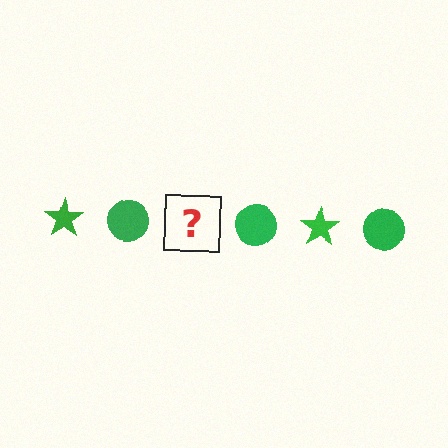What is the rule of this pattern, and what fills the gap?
The rule is that the pattern cycles through star, circle shapes in green. The gap should be filled with a green star.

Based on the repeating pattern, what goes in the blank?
The blank should be a green star.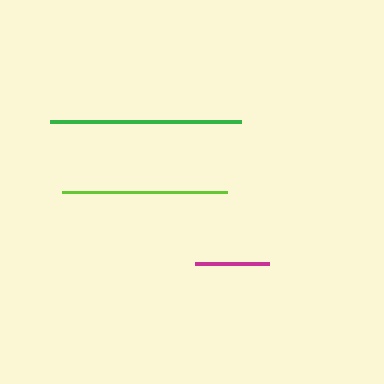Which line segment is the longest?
The green line is the longest at approximately 191 pixels.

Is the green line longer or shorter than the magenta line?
The green line is longer than the magenta line.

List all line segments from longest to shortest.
From longest to shortest: green, lime, magenta.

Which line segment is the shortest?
The magenta line is the shortest at approximately 74 pixels.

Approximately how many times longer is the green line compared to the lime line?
The green line is approximately 1.2 times the length of the lime line.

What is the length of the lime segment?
The lime segment is approximately 165 pixels long.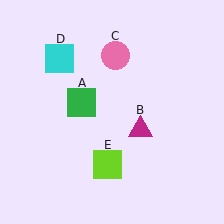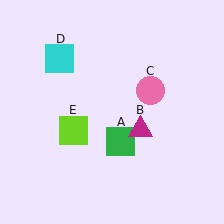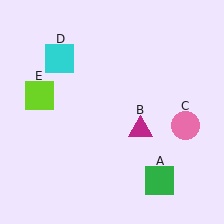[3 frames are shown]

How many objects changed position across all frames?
3 objects changed position: green square (object A), pink circle (object C), lime square (object E).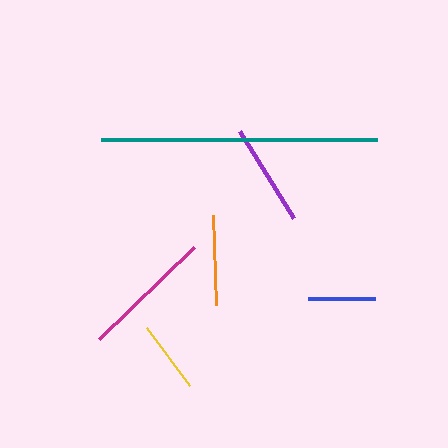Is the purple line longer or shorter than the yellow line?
The purple line is longer than the yellow line.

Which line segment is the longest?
The teal line is the longest at approximately 276 pixels.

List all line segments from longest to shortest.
From longest to shortest: teal, magenta, purple, orange, yellow, blue.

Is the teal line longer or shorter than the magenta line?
The teal line is longer than the magenta line.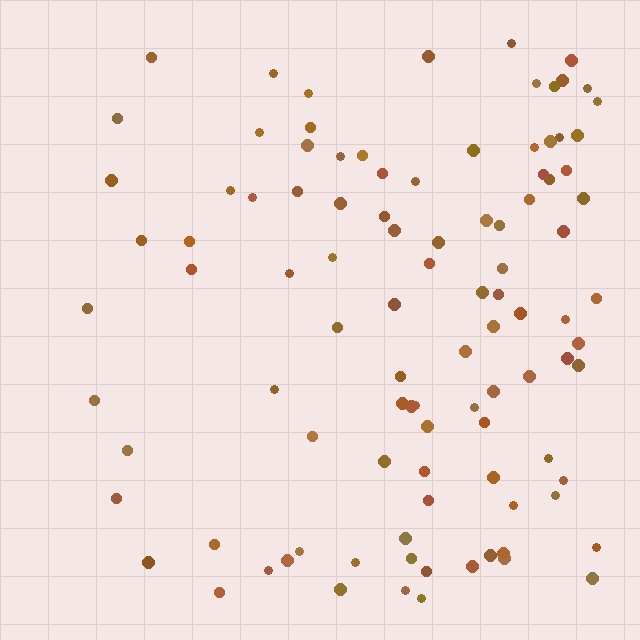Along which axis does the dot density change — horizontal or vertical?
Horizontal.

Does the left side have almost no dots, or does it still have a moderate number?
Still a moderate number, just noticeably fewer than the right.